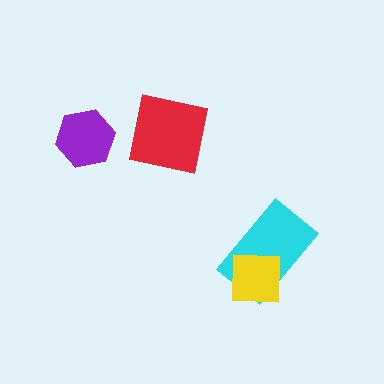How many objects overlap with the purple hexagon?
0 objects overlap with the purple hexagon.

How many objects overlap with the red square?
0 objects overlap with the red square.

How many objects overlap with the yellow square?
1 object overlaps with the yellow square.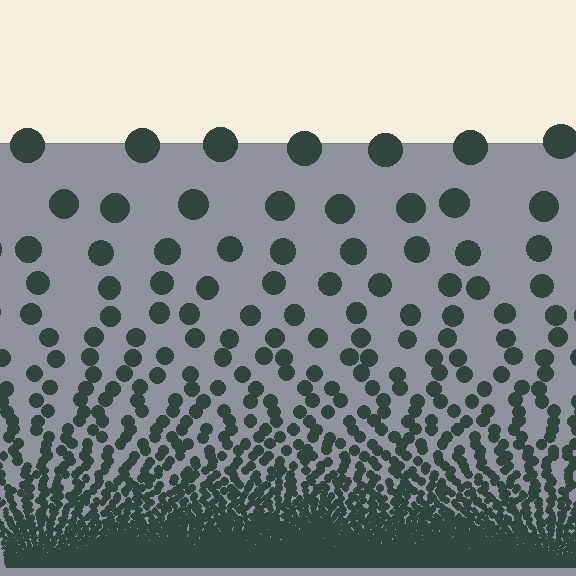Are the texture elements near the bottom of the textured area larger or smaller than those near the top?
Smaller. The gradient is inverted — elements near the bottom are smaller and denser.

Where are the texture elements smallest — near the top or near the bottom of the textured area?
Near the bottom.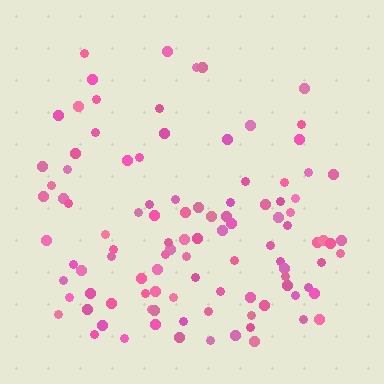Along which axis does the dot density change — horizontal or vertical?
Vertical.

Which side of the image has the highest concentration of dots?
The bottom.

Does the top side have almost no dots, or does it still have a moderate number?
Still a moderate number, just noticeably fewer than the bottom.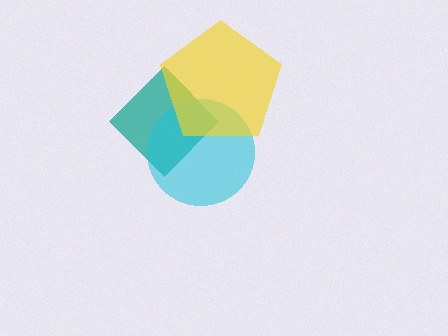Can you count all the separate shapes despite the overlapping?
Yes, there are 3 separate shapes.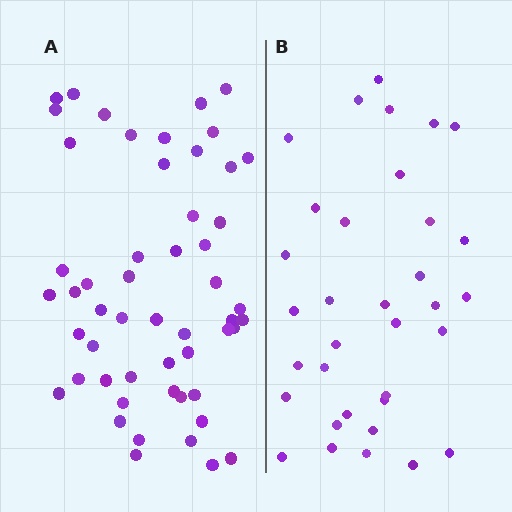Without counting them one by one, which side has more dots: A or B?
Region A (the left region) has more dots.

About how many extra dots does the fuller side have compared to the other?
Region A has approximately 20 more dots than region B.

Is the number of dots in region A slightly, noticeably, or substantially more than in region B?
Region A has substantially more. The ratio is roughly 1.6 to 1.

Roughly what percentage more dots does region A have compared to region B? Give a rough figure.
About 55% more.